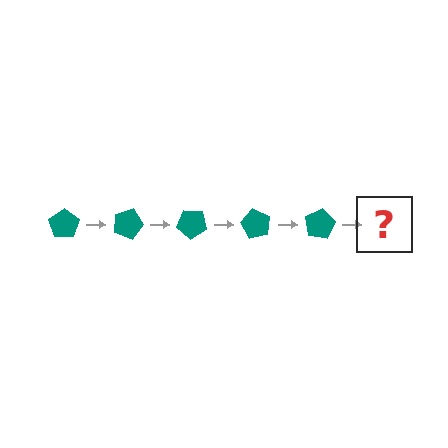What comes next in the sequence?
The next element should be a teal pentagon rotated 100 degrees.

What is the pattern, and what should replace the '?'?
The pattern is that the pentagon rotates 20 degrees each step. The '?' should be a teal pentagon rotated 100 degrees.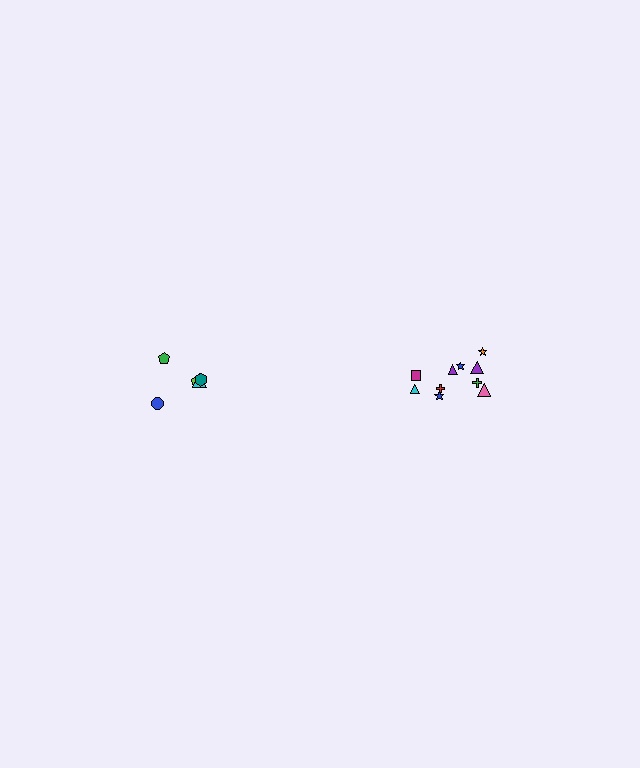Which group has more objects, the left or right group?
The right group.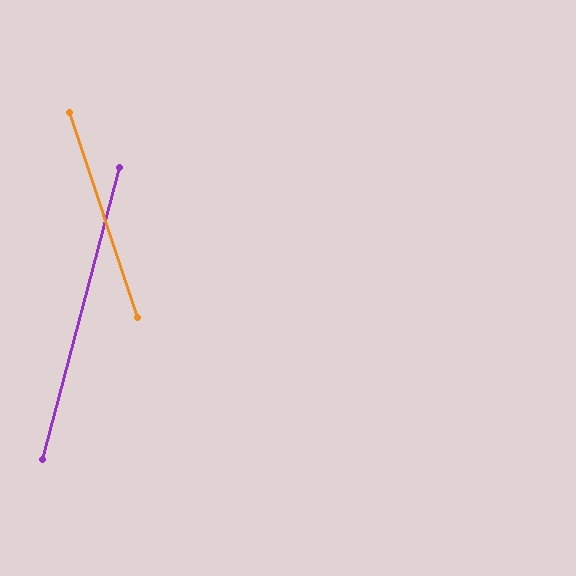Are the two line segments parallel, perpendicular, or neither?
Neither parallel nor perpendicular — they differ by about 33°.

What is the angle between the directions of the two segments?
Approximately 33 degrees.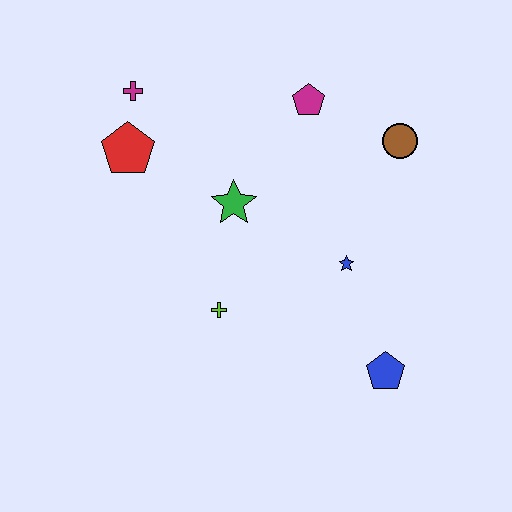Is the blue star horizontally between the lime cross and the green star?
No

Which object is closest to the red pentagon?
The magenta cross is closest to the red pentagon.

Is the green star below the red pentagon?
Yes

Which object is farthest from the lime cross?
The brown circle is farthest from the lime cross.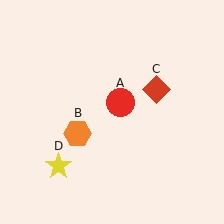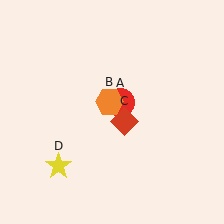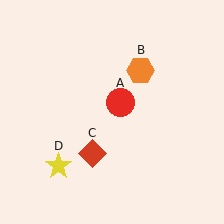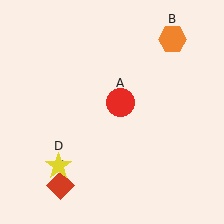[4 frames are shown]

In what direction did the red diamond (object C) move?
The red diamond (object C) moved down and to the left.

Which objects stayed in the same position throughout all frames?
Red circle (object A) and yellow star (object D) remained stationary.